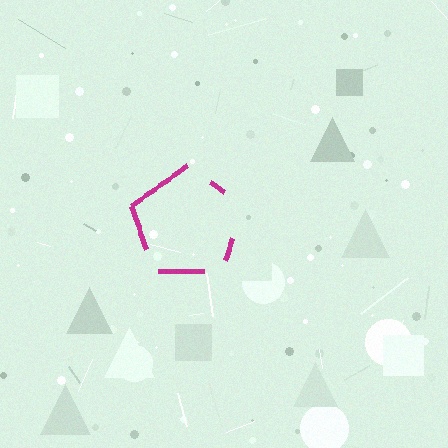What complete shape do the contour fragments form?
The contour fragments form a pentagon.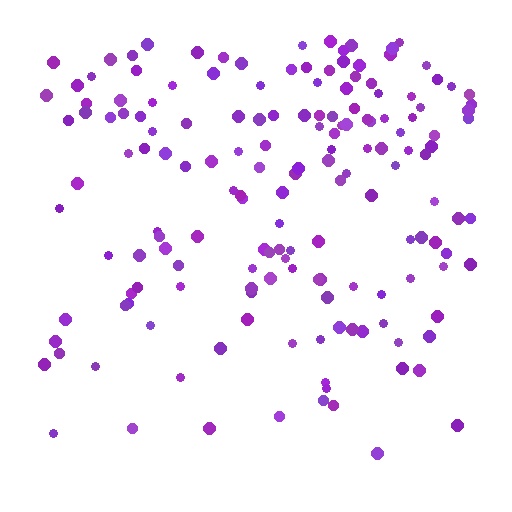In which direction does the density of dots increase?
From bottom to top, with the top side densest.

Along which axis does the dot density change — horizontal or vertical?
Vertical.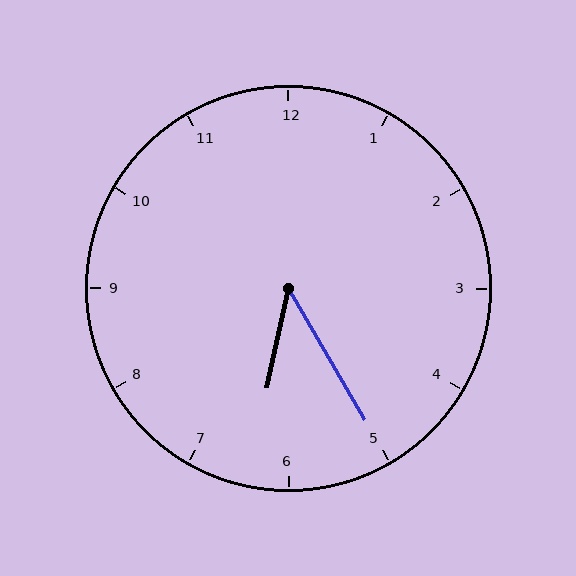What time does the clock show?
6:25.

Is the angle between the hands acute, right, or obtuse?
It is acute.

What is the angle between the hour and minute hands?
Approximately 42 degrees.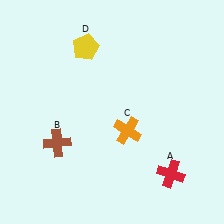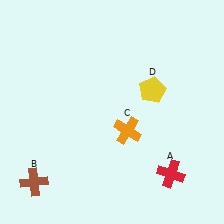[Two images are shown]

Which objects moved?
The objects that moved are: the brown cross (B), the yellow pentagon (D).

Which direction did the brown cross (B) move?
The brown cross (B) moved down.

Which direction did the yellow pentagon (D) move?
The yellow pentagon (D) moved right.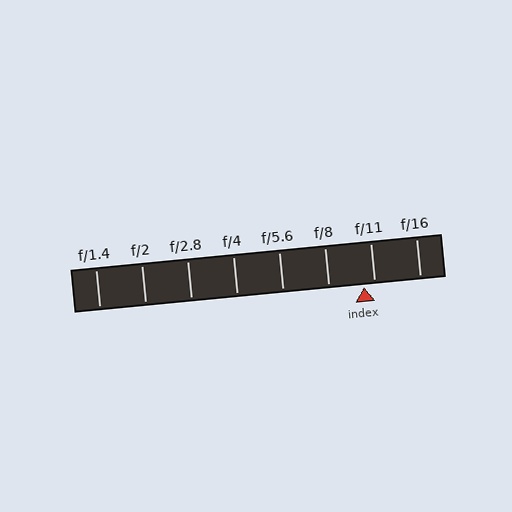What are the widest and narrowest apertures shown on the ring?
The widest aperture shown is f/1.4 and the narrowest is f/16.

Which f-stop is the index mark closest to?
The index mark is closest to f/11.